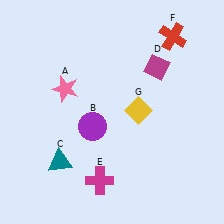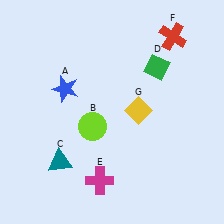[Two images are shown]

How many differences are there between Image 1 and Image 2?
There are 3 differences between the two images.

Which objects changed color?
A changed from pink to blue. B changed from purple to lime. D changed from magenta to green.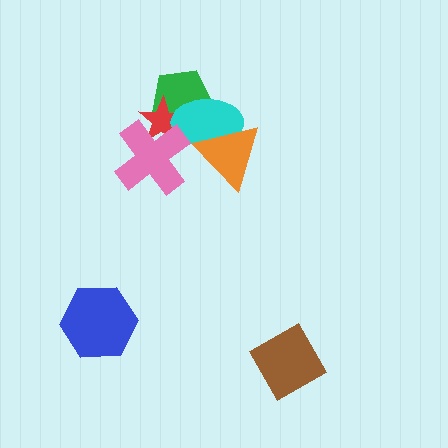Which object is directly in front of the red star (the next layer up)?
The cyan ellipse is directly in front of the red star.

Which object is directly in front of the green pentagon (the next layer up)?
The red star is directly in front of the green pentagon.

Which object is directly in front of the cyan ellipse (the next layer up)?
The orange triangle is directly in front of the cyan ellipse.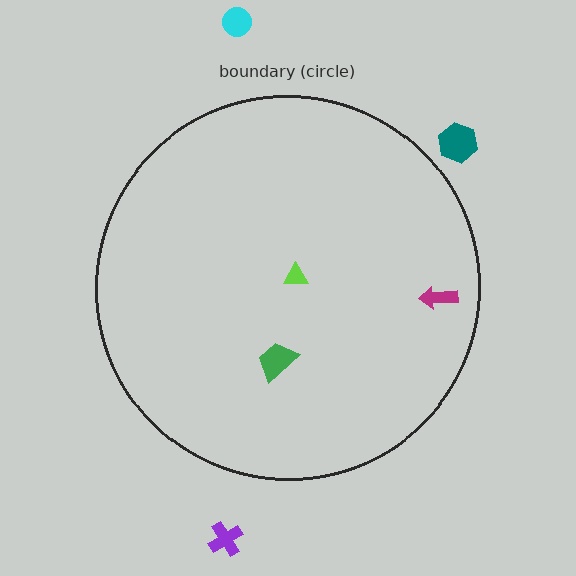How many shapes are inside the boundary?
3 inside, 3 outside.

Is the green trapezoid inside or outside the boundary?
Inside.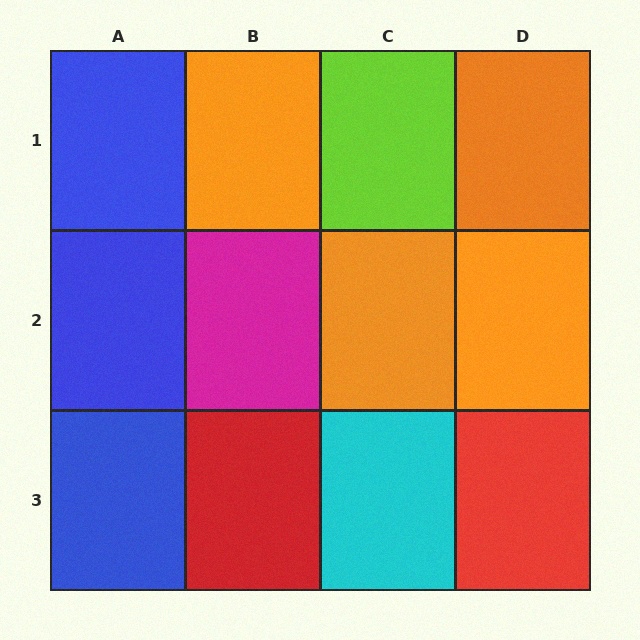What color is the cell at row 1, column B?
Orange.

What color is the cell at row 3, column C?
Cyan.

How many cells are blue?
3 cells are blue.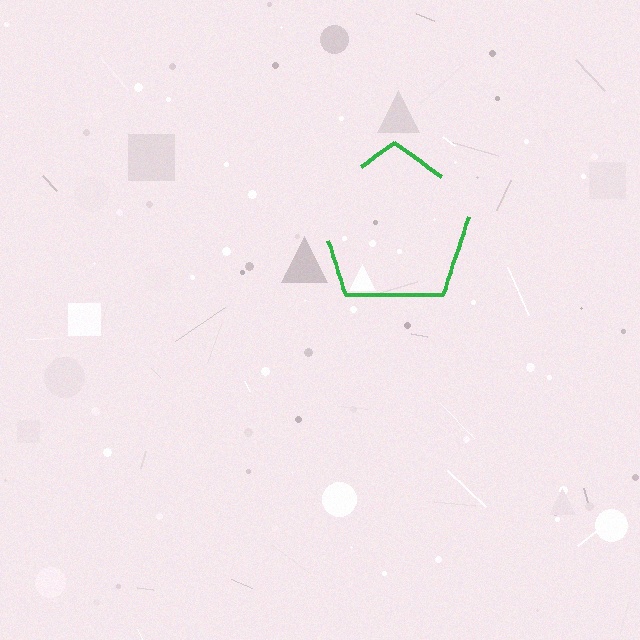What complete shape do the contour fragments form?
The contour fragments form a pentagon.